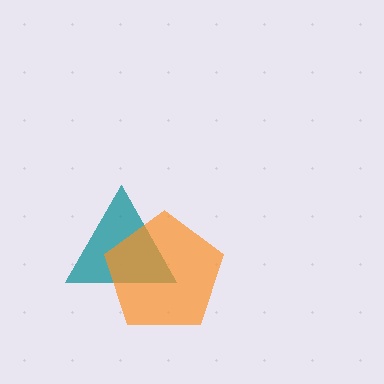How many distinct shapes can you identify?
There are 2 distinct shapes: a teal triangle, an orange pentagon.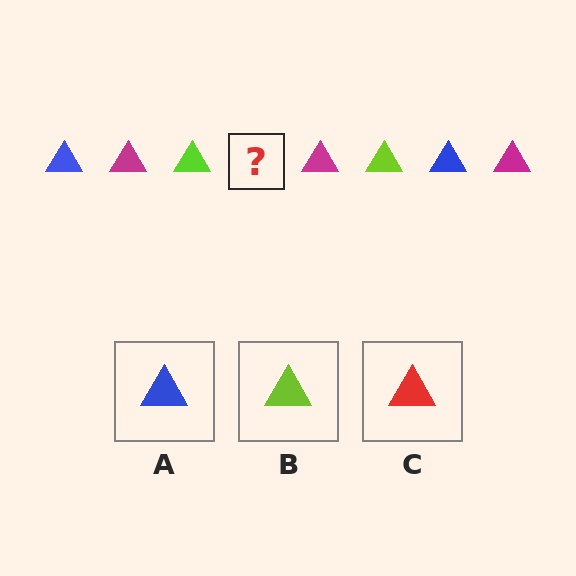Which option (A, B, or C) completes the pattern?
A.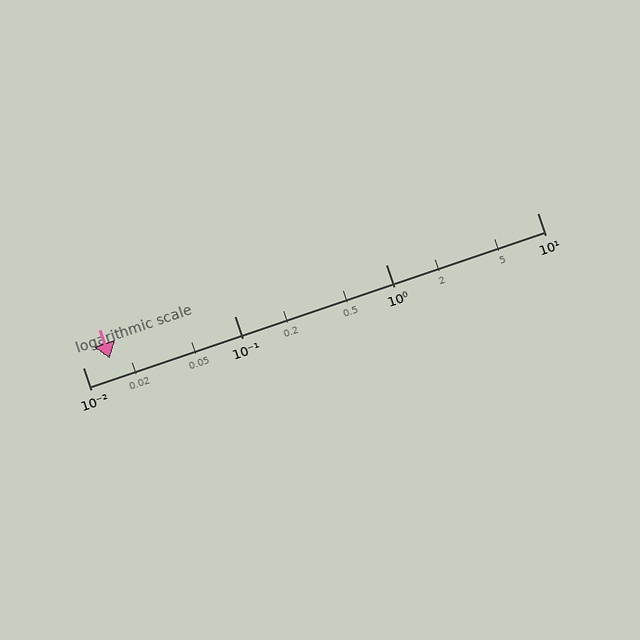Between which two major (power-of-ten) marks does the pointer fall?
The pointer is between 0.01 and 0.1.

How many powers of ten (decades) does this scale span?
The scale spans 3 decades, from 0.01 to 10.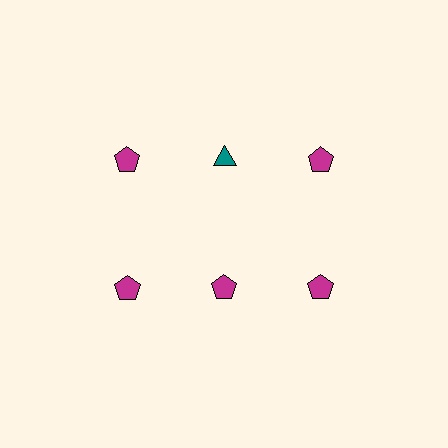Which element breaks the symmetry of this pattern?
The teal triangle in the top row, second from left column breaks the symmetry. All other shapes are magenta pentagons.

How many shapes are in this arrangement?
There are 6 shapes arranged in a grid pattern.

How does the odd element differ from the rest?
It differs in both color (teal instead of magenta) and shape (triangle instead of pentagon).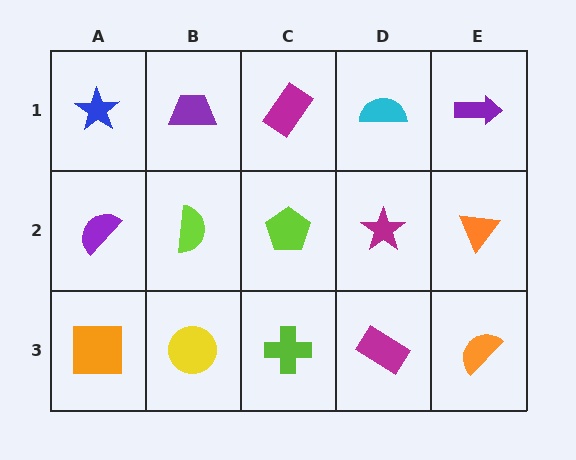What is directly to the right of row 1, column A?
A purple trapezoid.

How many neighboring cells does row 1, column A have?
2.